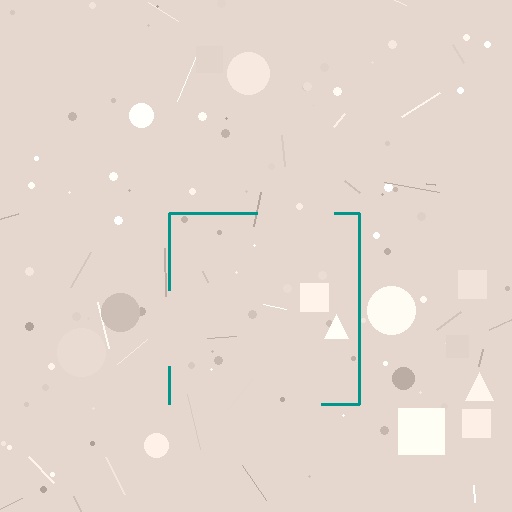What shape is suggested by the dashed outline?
The dashed outline suggests a square.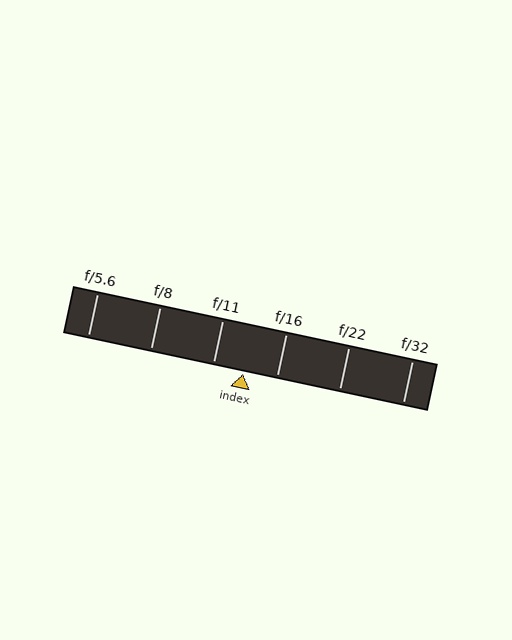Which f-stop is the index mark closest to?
The index mark is closest to f/11.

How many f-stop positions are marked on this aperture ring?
There are 6 f-stop positions marked.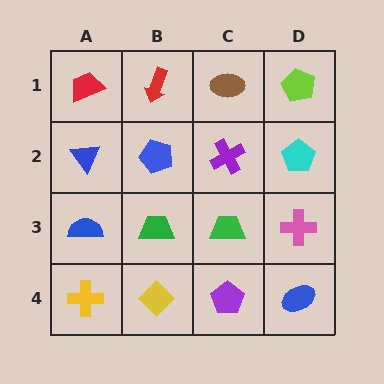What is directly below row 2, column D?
A pink cross.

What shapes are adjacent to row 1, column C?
A purple cross (row 2, column C), a red arrow (row 1, column B), a lime pentagon (row 1, column D).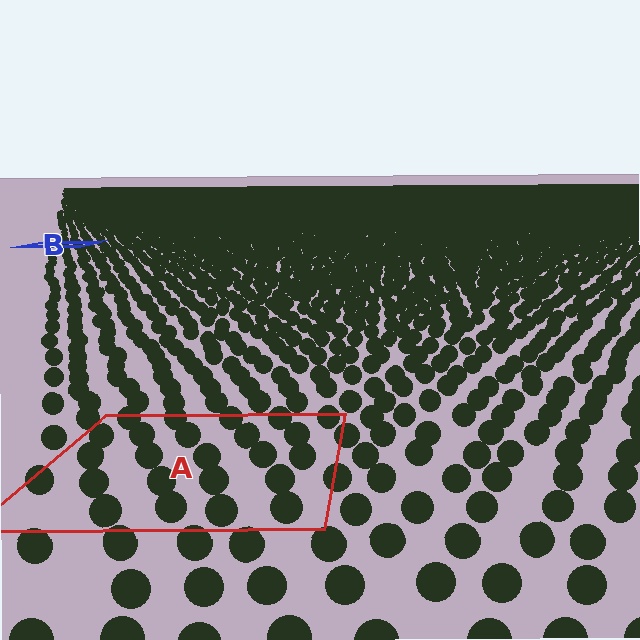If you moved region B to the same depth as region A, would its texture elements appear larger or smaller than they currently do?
They would appear larger. At a closer depth, the same texture elements are projected at a bigger on-screen size.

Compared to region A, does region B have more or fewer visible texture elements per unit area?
Region B has more texture elements per unit area — they are packed more densely because it is farther away.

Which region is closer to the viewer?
Region A is closer. The texture elements there are larger and more spread out.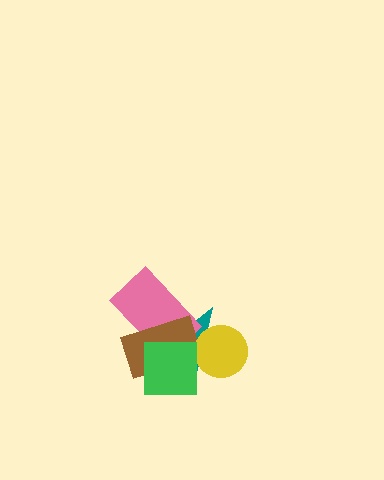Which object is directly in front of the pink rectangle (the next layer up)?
The brown rectangle is directly in front of the pink rectangle.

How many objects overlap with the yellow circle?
1 object overlaps with the yellow circle.